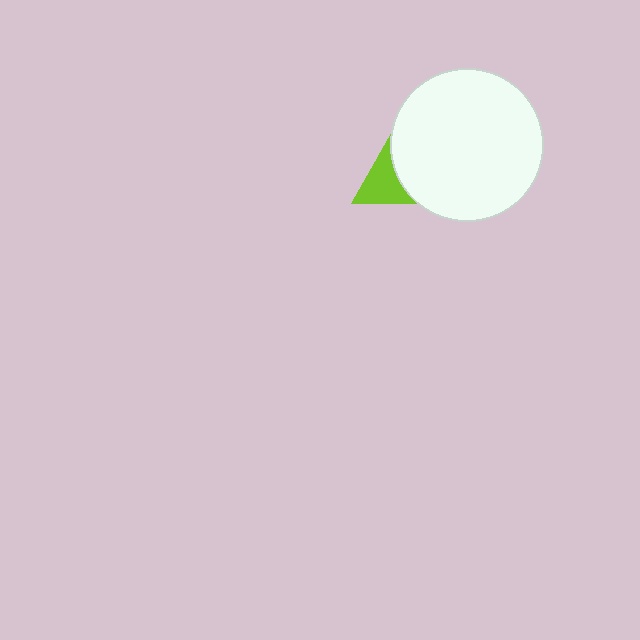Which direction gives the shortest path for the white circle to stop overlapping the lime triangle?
Moving right gives the shortest separation.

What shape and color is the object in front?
The object in front is a white circle.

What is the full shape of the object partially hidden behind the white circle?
The partially hidden object is a lime triangle.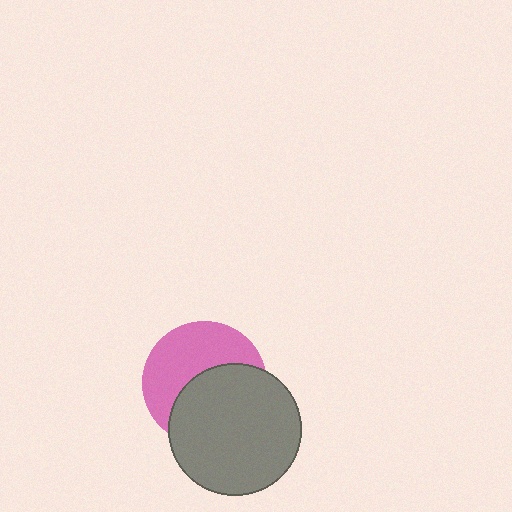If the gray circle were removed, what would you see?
You would see the complete pink circle.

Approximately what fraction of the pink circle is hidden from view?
Roughly 50% of the pink circle is hidden behind the gray circle.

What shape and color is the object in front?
The object in front is a gray circle.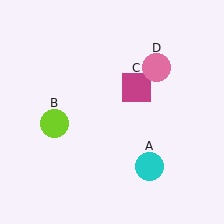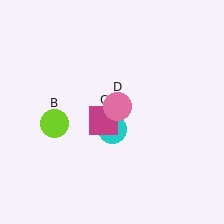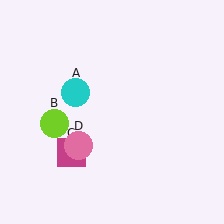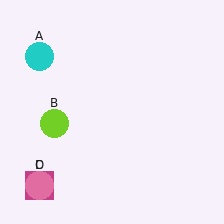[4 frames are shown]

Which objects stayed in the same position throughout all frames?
Lime circle (object B) remained stationary.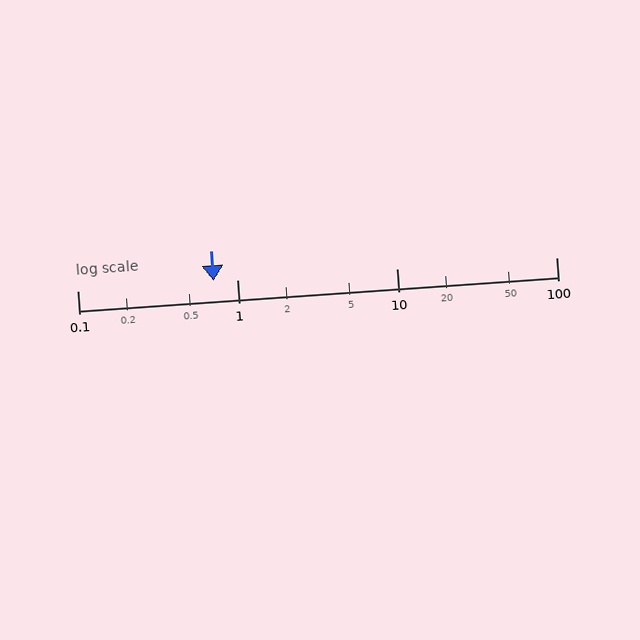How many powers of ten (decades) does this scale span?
The scale spans 3 decades, from 0.1 to 100.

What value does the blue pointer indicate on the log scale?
The pointer indicates approximately 0.71.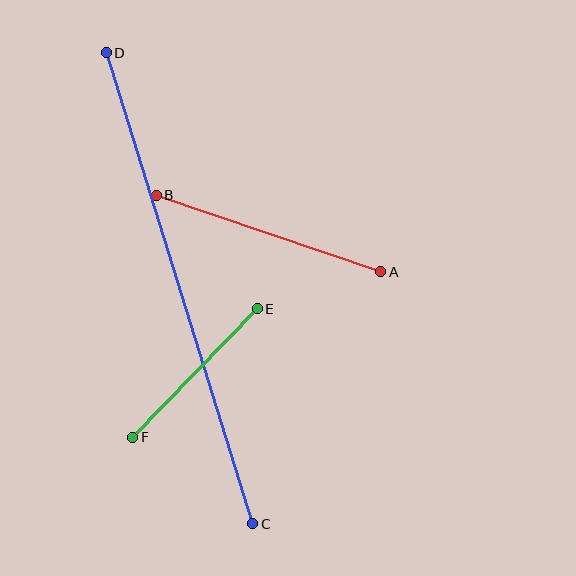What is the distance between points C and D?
The distance is approximately 493 pixels.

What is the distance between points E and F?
The distance is approximately 179 pixels.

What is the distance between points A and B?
The distance is approximately 238 pixels.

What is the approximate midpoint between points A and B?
The midpoint is at approximately (268, 233) pixels.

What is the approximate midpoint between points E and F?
The midpoint is at approximately (195, 373) pixels.